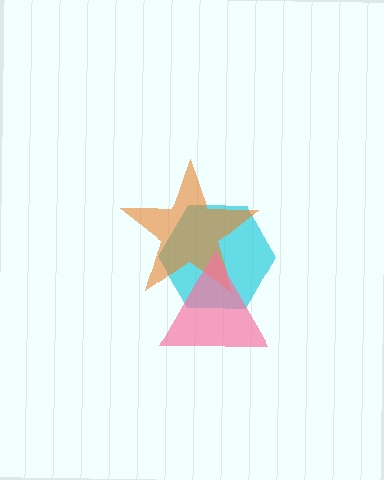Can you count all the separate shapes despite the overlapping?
Yes, there are 3 separate shapes.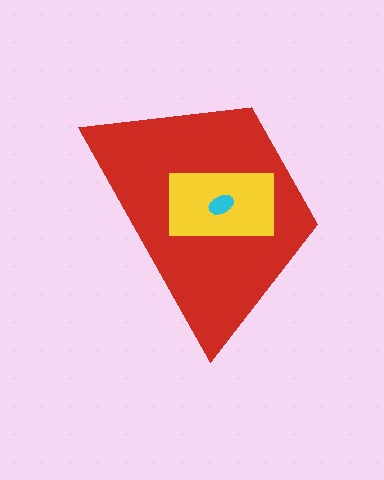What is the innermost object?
The cyan ellipse.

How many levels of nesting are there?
3.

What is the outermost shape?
The red trapezoid.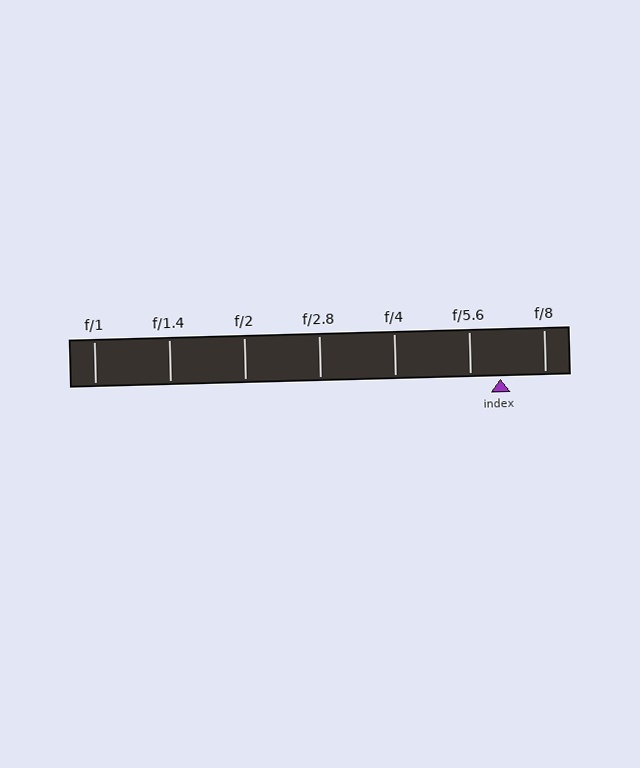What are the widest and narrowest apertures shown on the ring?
The widest aperture shown is f/1 and the narrowest is f/8.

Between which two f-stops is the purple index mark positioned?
The index mark is between f/5.6 and f/8.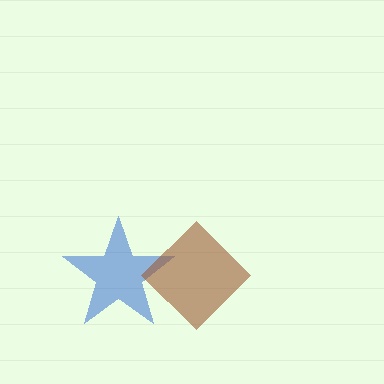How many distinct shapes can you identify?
There are 2 distinct shapes: a blue star, a brown diamond.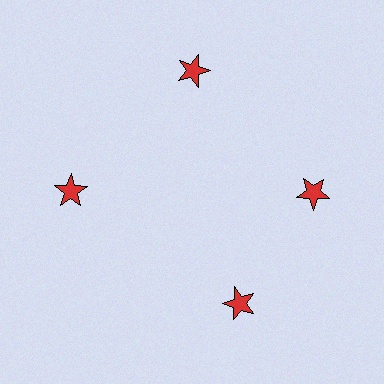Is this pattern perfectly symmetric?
No. The 4 red stars are arranged in a ring, but one element near the 6 o'clock position is rotated out of alignment along the ring, breaking the 4-fold rotational symmetry.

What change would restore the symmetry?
The symmetry would be restored by rotating it back into even spacing with its neighbors so that all 4 stars sit at equal angles and equal distance from the center.